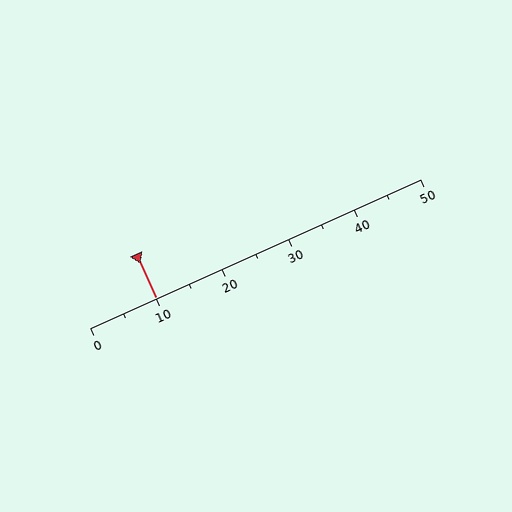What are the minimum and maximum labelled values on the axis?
The axis runs from 0 to 50.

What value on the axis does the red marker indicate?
The marker indicates approximately 10.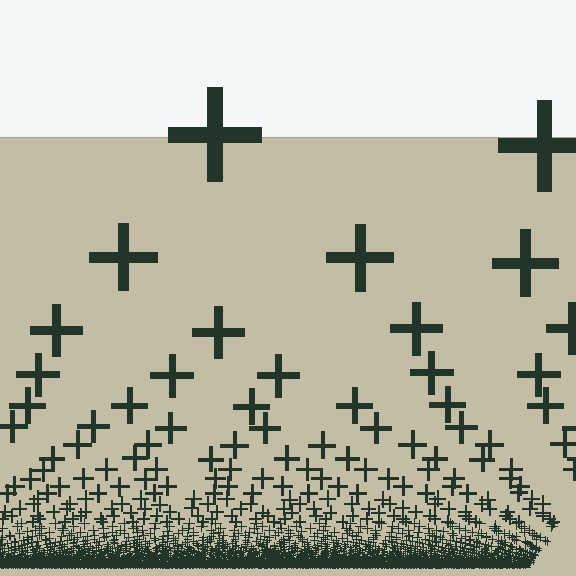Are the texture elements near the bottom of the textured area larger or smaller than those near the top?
Smaller. The gradient is inverted — elements near the bottom are smaller and denser.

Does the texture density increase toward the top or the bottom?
Density increases toward the bottom.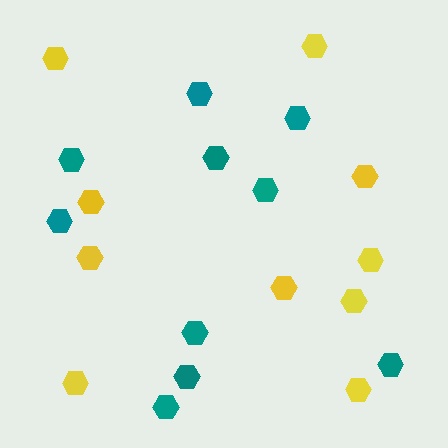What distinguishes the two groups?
There are 2 groups: one group of teal hexagons (10) and one group of yellow hexagons (10).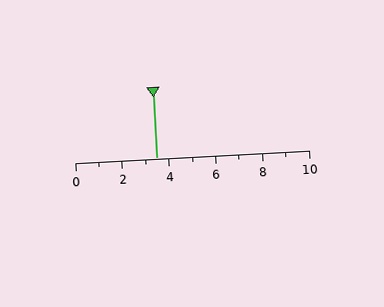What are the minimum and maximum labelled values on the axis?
The axis runs from 0 to 10.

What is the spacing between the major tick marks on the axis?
The major ticks are spaced 2 apart.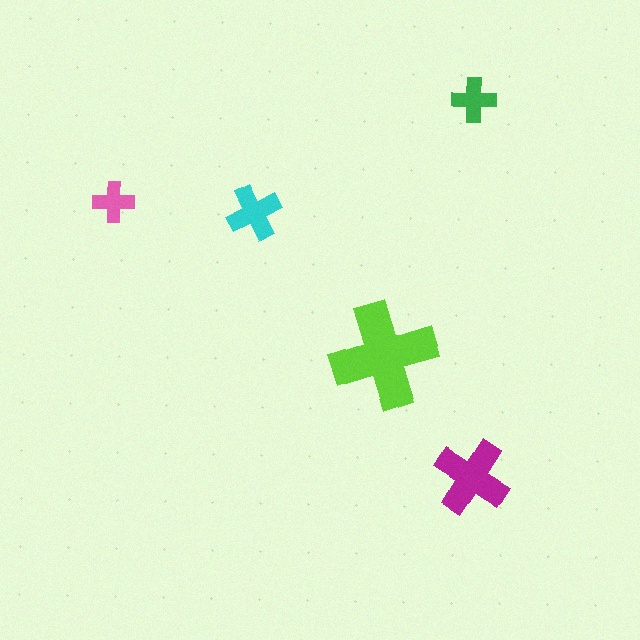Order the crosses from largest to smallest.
the lime one, the magenta one, the cyan one, the green one, the pink one.